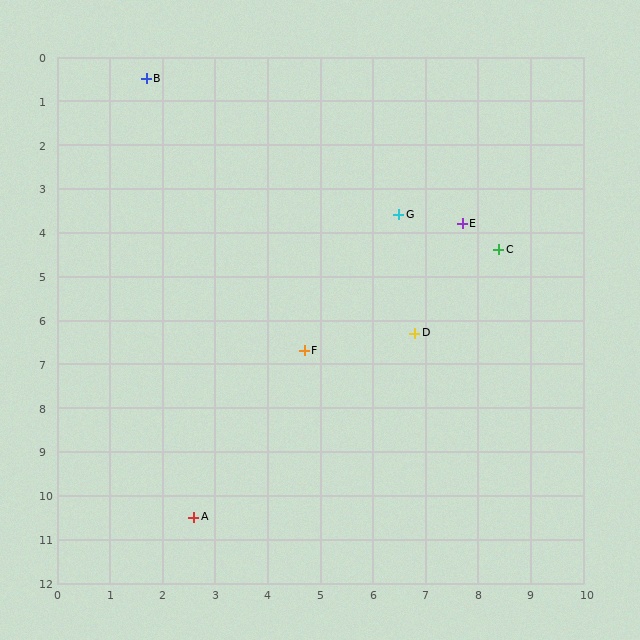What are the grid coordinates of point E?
Point E is at approximately (7.7, 3.8).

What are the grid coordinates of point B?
Point B is at approximately (1.7, 0.5).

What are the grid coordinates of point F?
Point F is at approximately (4.7, 6.7).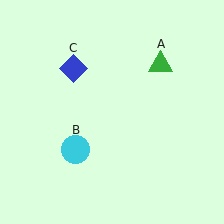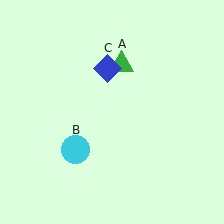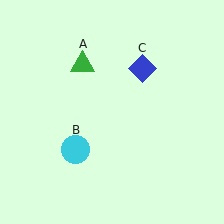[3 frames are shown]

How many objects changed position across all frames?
2 objects changed position: green triangle (object A), blue diamond (object C).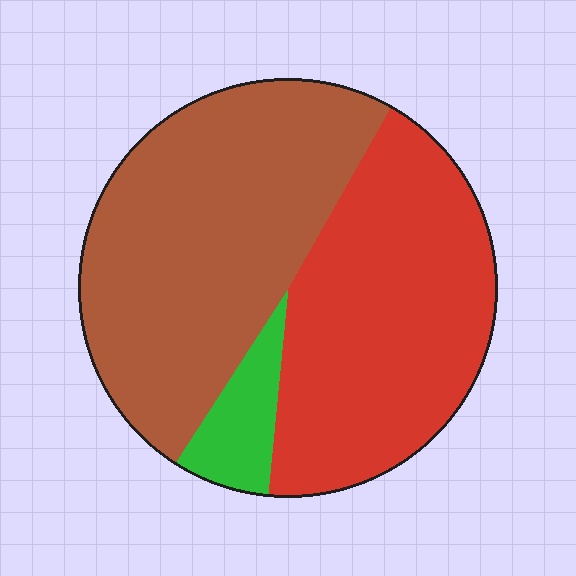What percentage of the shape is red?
Red covers about 45% of the shape.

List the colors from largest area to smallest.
From largest to smallest: brown, red, green.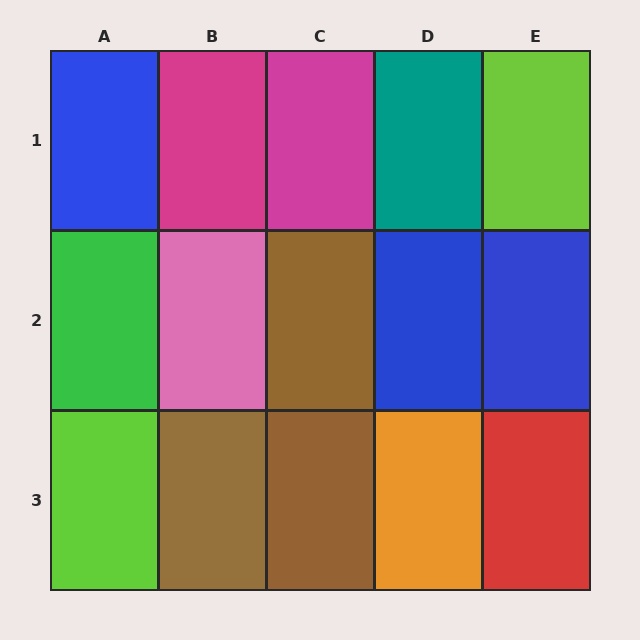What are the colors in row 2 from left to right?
Green, pink, brown, blue, blue.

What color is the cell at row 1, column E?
Lime.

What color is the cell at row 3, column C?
Brown.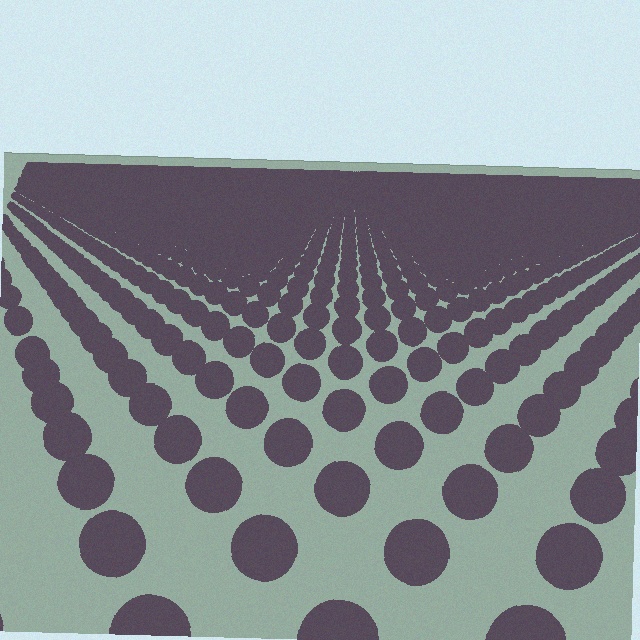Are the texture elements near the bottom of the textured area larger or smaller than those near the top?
Larger. Near the bottom, elements are closer to the viewer and appear at a bigger on-screen size.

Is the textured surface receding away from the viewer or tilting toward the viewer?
The surface is receding away from the viewer. Texture elements get smaller and denser toward the top.